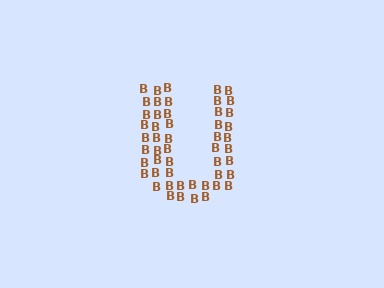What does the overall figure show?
The overall figure shows the letter U.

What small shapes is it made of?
It is made of small letter B's.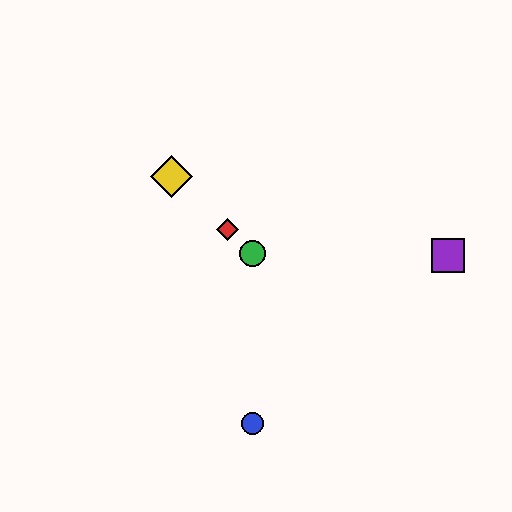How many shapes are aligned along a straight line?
3 shapes (the red diamond, the green circle, the yellow diamond) are aligned along a straight line.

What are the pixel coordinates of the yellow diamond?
The yellow diamond is at (171, 176).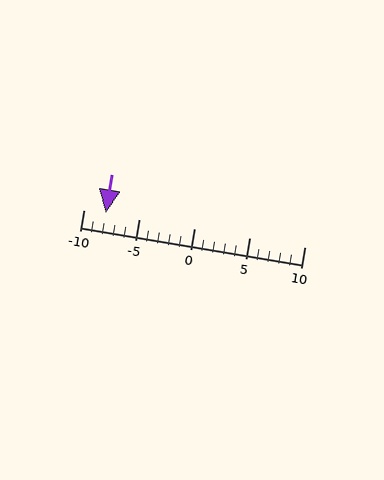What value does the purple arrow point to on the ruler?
The purple arrow points to approximately -8.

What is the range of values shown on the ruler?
The ruler shows values from -10 to 10.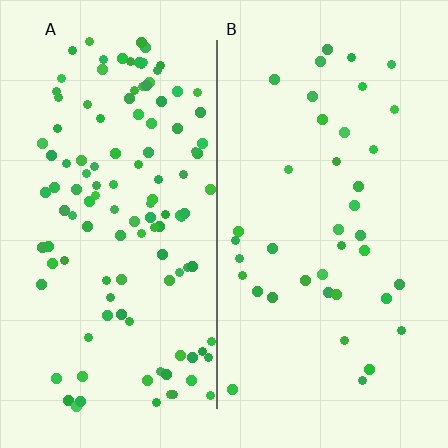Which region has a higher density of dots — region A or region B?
A (the left).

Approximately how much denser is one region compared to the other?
Approximately 3.1× — region A over region B.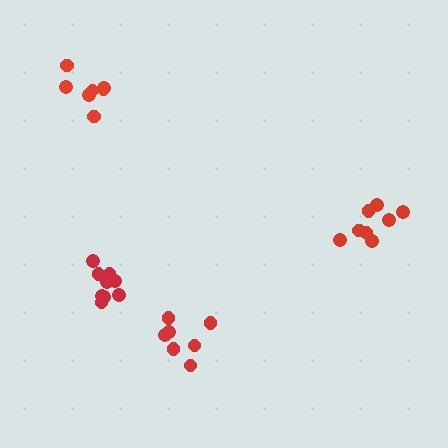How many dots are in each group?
Group 1: 9 dots, Group 2: 7 dots, Group 3: 8 dots, Group 4: 7 dots (31 total).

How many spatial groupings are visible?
There are 4 spatial groupings.